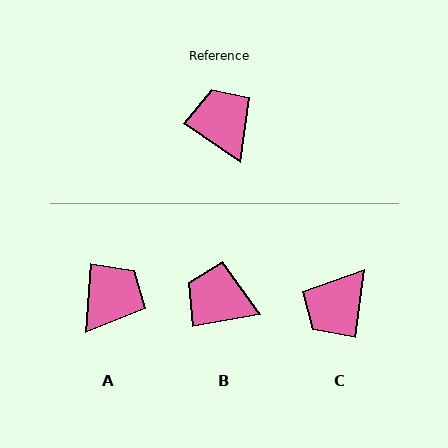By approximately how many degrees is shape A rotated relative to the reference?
Approximately 60 degrees clockwise.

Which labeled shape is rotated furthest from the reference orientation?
C, about 117 degrees away.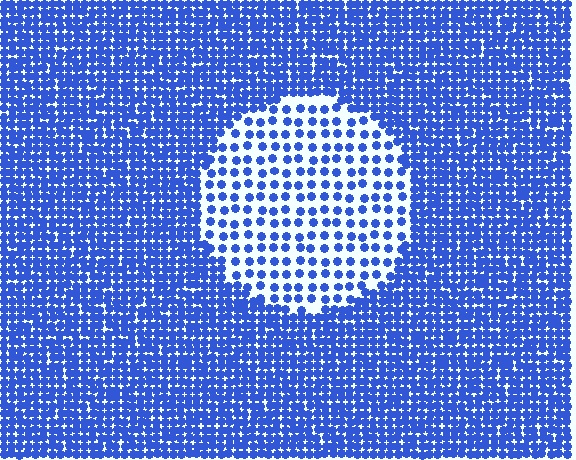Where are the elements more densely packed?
The elements are more densely packed outside the circle boundary.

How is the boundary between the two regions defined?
The boundary is defined by a change in element density (approximately 2.5x ratio). All elements are the same color, size, and shape.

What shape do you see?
I see a circle.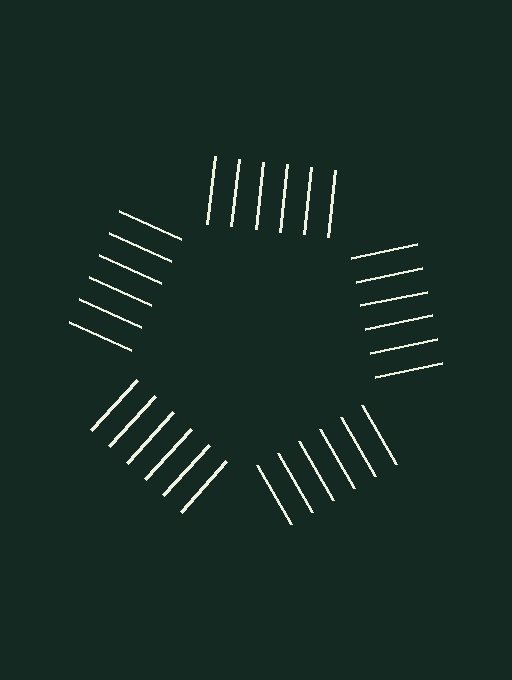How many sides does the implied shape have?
5 sides — the line-ends trace a pentagon.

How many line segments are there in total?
30 — 6 along each of the 5 edges.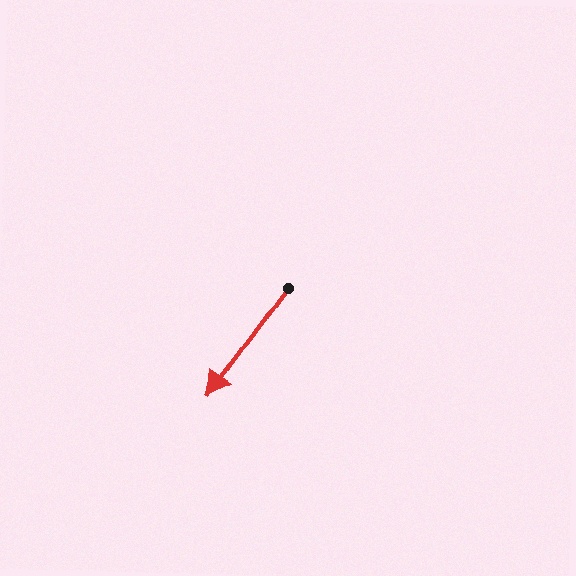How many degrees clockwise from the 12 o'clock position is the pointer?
Approximately 216 degrees.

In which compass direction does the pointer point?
Southwest.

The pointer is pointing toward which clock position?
Roughly 7 o'clock.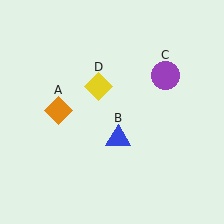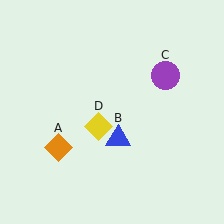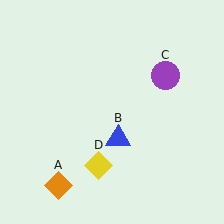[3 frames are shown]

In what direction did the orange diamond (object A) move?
The orange diamond (object A) moved down.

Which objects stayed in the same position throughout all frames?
Blue triangle (object B) and purple circle (object C) remained stationary.